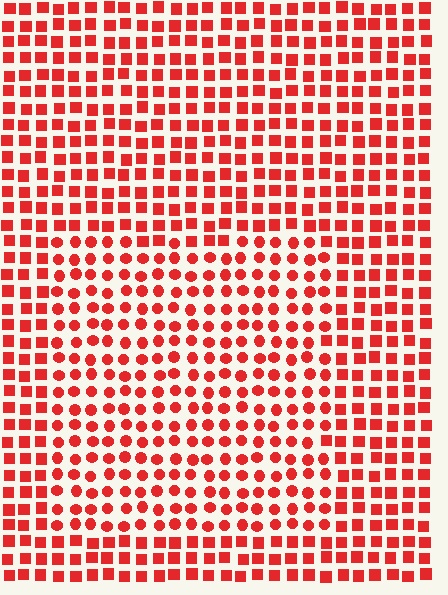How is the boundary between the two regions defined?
The boundary is defined by a change in element shape: circles inside vs. squares outside. All elements share the same color and spacing.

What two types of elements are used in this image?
The image uses circles inside the rectangle region and squares outside it.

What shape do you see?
I see a rectangle.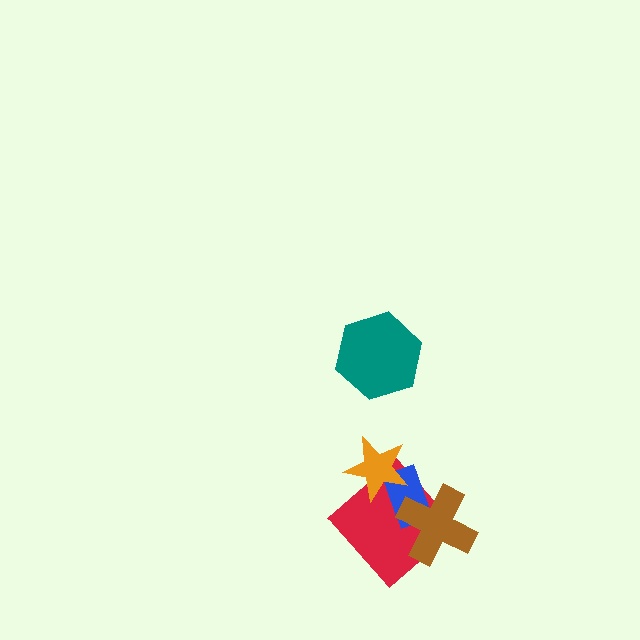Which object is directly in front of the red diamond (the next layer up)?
The blue rectangle is directly in front of the red diamond.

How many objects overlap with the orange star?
2 objects overlap with the orange star.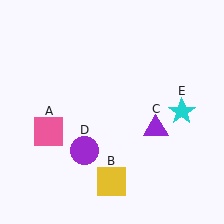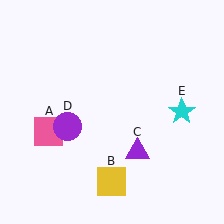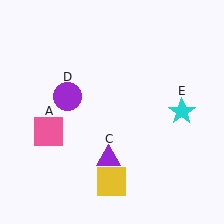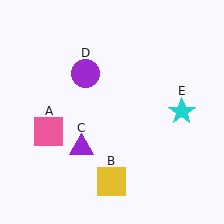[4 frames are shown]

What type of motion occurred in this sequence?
The purple triangle (object C), purple circle (object D) rotated clockwise around the center of the scene.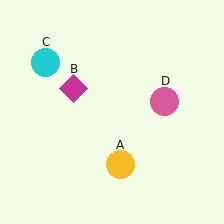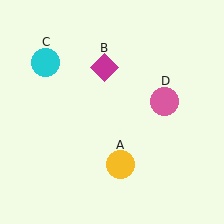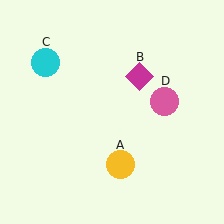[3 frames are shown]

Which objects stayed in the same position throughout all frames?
Yellow circle (object A) and cyan circle (object C) and pink circle (object D) remained stationary.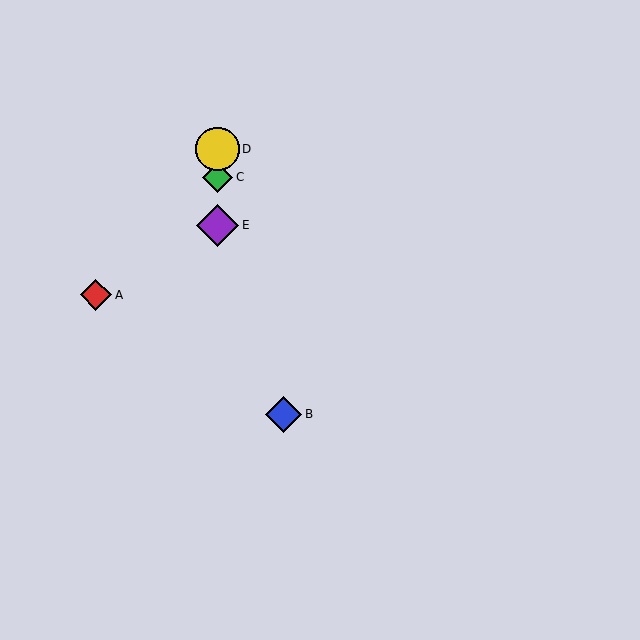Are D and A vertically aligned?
No, D is at x≈218 and A is at x≈96.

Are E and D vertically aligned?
Yes, both are at x≈218.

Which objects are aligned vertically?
Objects C, D, E are aligned vertically.